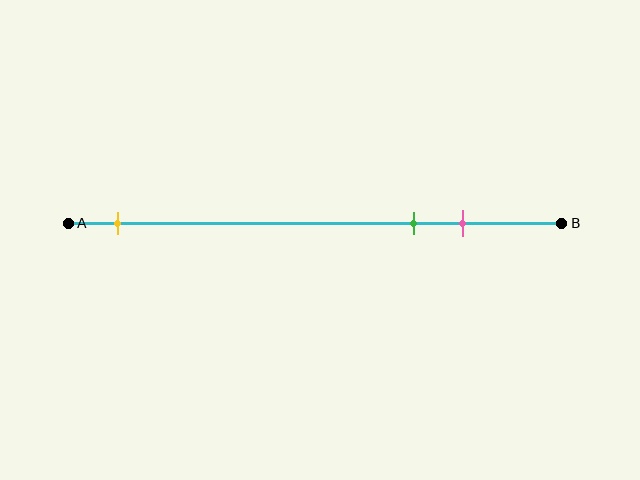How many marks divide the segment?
There are 3 marks dividing the segment.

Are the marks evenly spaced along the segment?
No, the marks are not evenly spaced.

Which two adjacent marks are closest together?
The green and pink marks are the closest adjacent pair.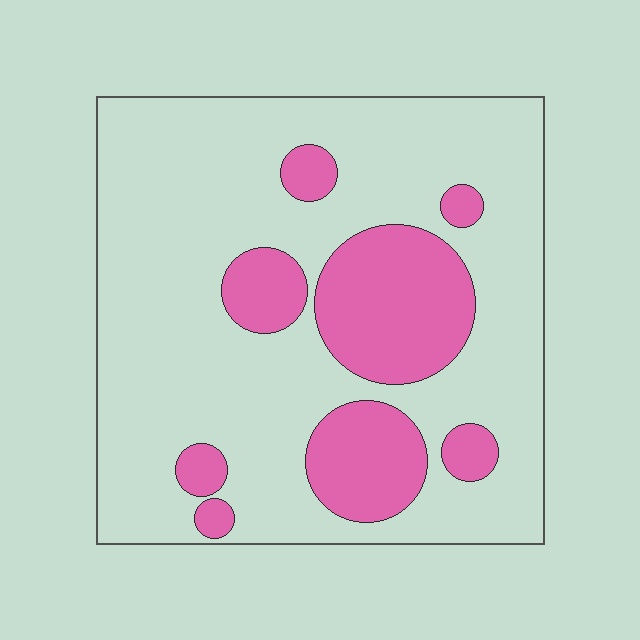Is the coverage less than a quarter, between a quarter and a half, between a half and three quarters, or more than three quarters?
Less than a quarter.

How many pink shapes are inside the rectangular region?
8.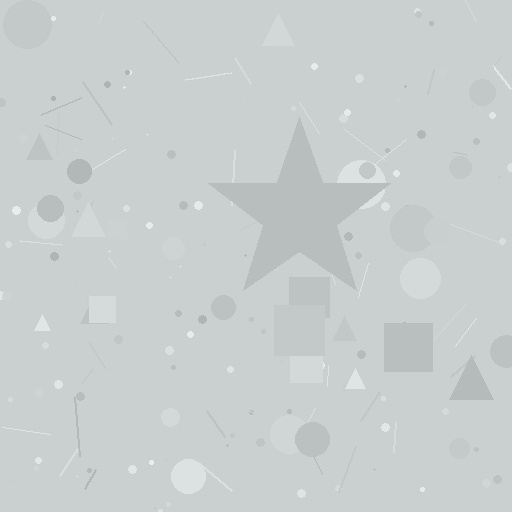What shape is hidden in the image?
A star is hidden in the image.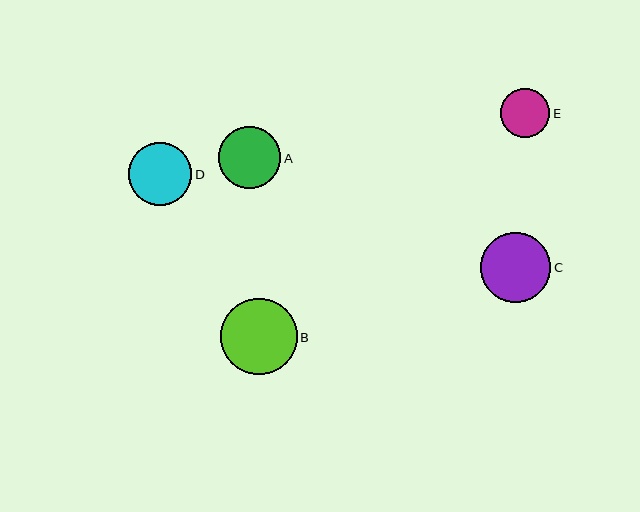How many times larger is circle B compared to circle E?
Circle B is approximately 1.6 times the size of circle E.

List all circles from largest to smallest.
From largest to smallest: B, C, D, A, E.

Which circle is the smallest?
Circle E is the smallest with a size of approximately 49 pixels.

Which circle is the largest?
Circle B is the largest with a size of approximately 76 pixels.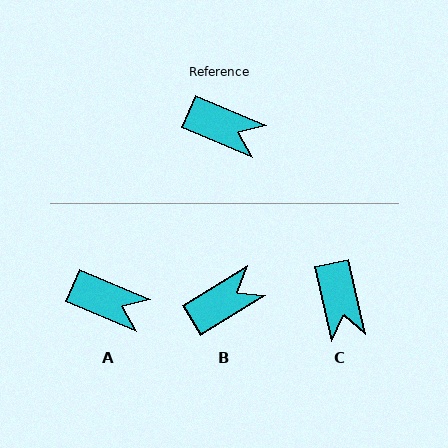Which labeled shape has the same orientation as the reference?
A.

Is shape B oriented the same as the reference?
No, it is off by about 54 degrees.